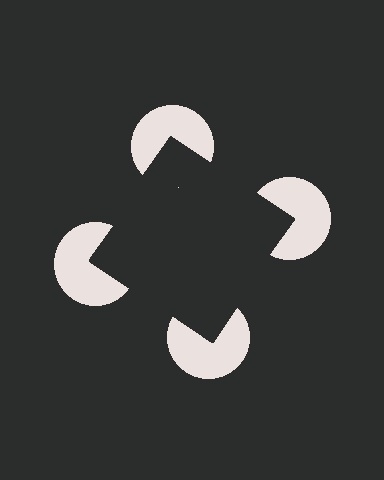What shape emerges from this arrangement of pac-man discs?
An illusory square — its edges are inferred from the aligned wedge cuts in the pac-man discs, not physically drawn.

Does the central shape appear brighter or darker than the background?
It typically appears slightly darker than the background, even though no actual brightness change is drawn.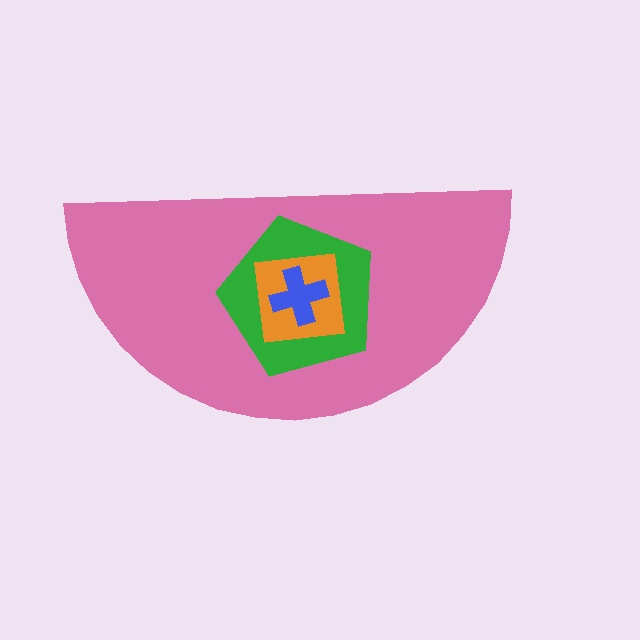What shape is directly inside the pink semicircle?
The green pentagon.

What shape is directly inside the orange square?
The blue cross.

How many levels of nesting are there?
4.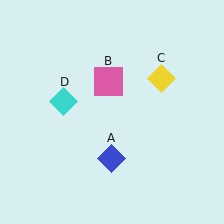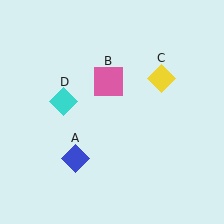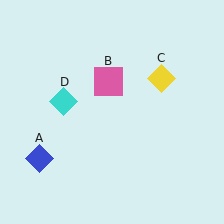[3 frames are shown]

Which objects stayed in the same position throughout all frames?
Pink square (object B) and yellow diamond (object C) and cyan diamond (object D) remained stationary.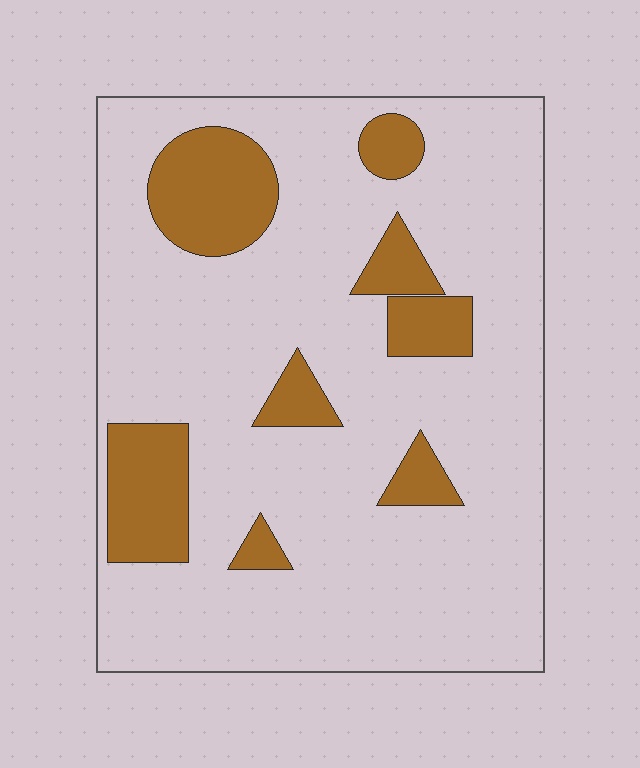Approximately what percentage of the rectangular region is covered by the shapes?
Approximately 20%.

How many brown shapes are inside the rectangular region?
8.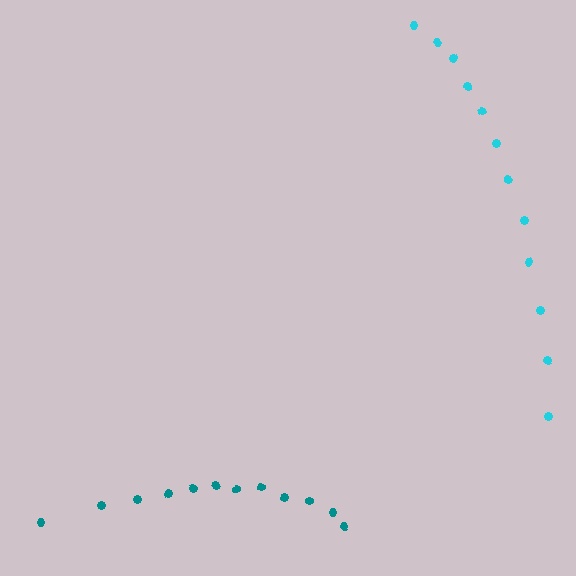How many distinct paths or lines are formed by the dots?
There are 2 distinct paths.